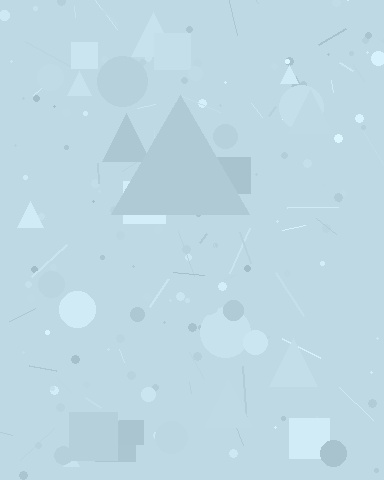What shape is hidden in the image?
A triangle is hidden in the image.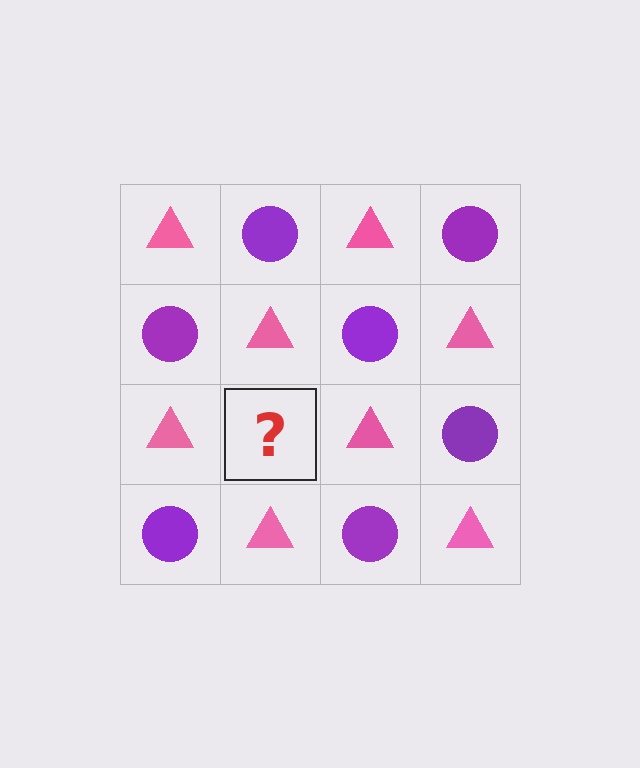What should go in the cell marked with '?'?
The missing cell should contain a purple circle.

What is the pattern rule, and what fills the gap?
The rule is that it alternates pink triangle and purple circle in a checkerboard pattern. The gap should be filled with a purple circle.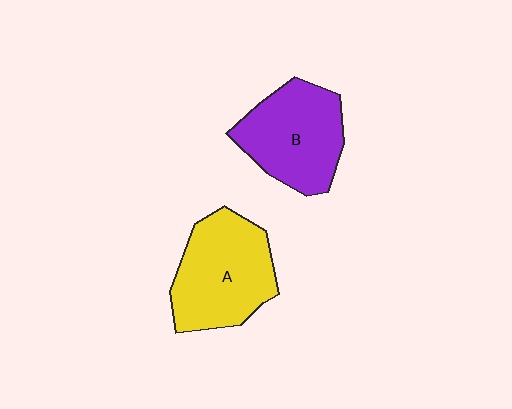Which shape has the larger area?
Shape A (yellow).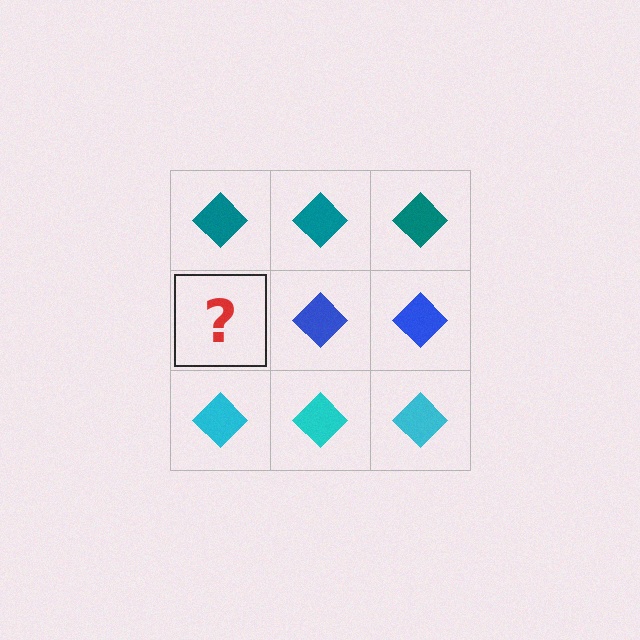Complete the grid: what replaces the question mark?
The question mark should be replaced with a blue diamond.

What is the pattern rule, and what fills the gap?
The rule is that each row has a consistent color. The gap should be filled with a blue diamond.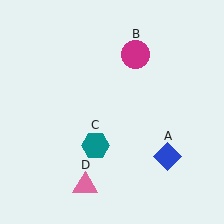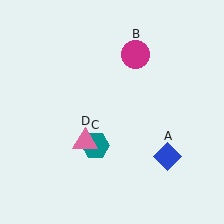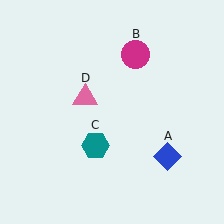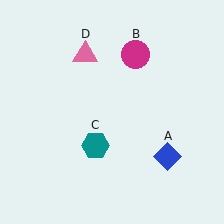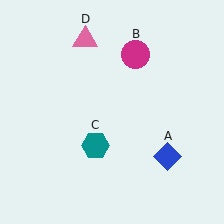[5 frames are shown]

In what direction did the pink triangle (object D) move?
The pink triangle (object D) moved up.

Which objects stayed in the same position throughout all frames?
Blue diamond (object A) and magenta circle (object B) and teal hexagon (object C) remained stationary.